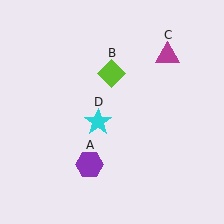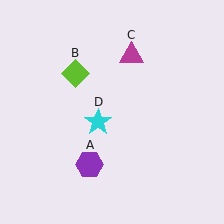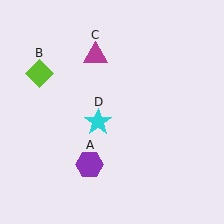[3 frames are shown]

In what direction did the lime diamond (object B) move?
The lime diamond (object B) moved left.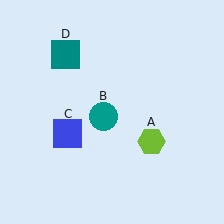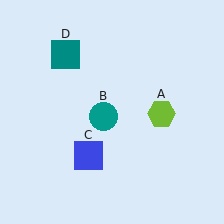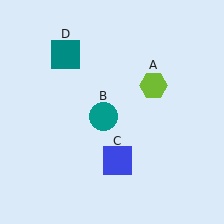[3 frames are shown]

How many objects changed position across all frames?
2 objects changed position: lime hexagon (object A), blue square (object C).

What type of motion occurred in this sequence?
The lime hexagon (object A), blue square (object C) rotated counterclockwise around the center of the scene.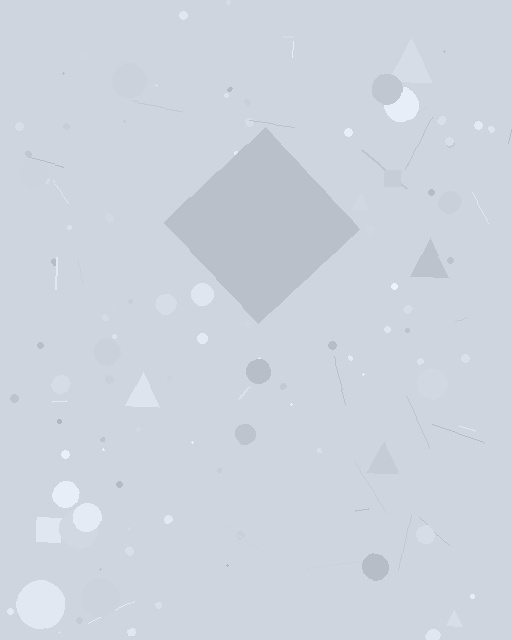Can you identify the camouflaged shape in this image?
The camouflaged shape is a diamond.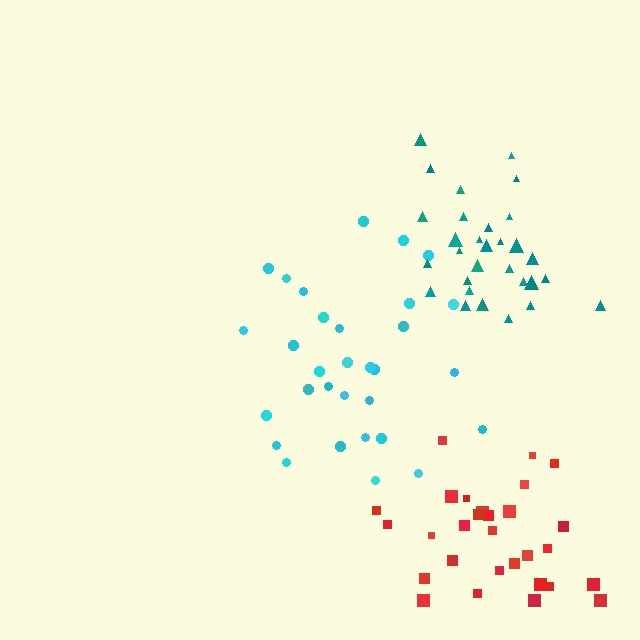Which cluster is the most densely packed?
Red.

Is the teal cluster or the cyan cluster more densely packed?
Teal.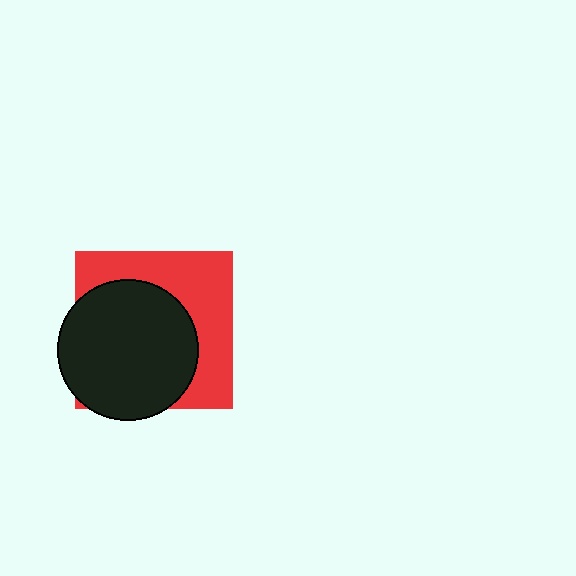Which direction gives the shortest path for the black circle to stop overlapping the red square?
Moving toward the lower-left gives the shortest separation.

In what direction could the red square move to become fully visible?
The red square could move toward the upper-right. That would shift it out from behind the black circle entirely.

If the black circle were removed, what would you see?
You would see the complete red square.